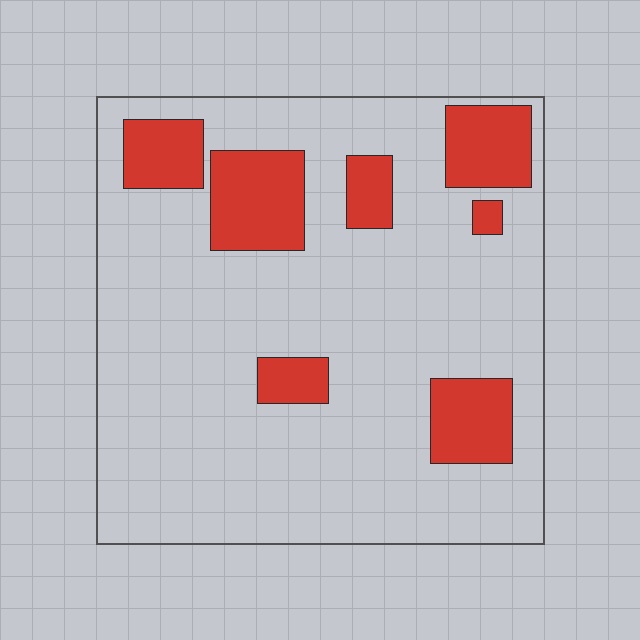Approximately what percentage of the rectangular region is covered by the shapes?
Approximately 20%.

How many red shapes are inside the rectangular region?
7.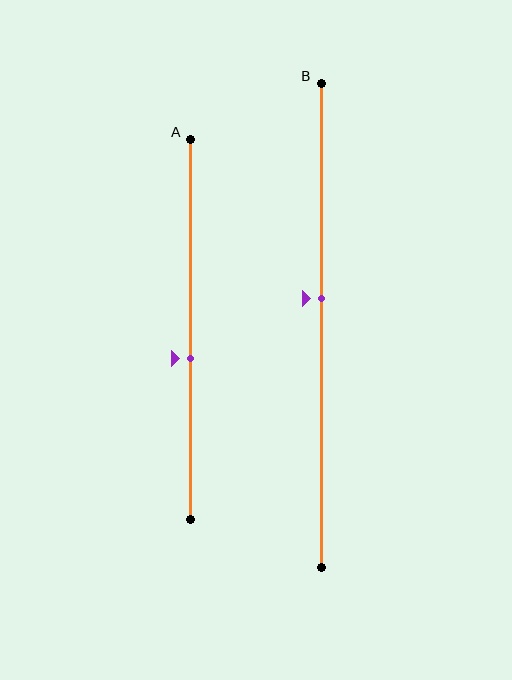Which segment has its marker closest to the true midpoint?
Segment B has its marker closest to the true midpoint.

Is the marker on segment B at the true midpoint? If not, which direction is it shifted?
No, the marker on segment B is shifted upward by about 5% of the segment length.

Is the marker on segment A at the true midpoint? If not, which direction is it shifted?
No, the marker on segment A is shifted downward by about 8% of the segment length.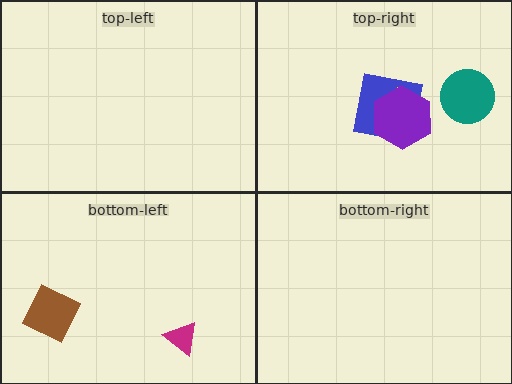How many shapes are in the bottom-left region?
2.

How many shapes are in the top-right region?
4.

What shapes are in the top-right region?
The blue square, the teal circle, the yellow semicircle, the purple hexagon.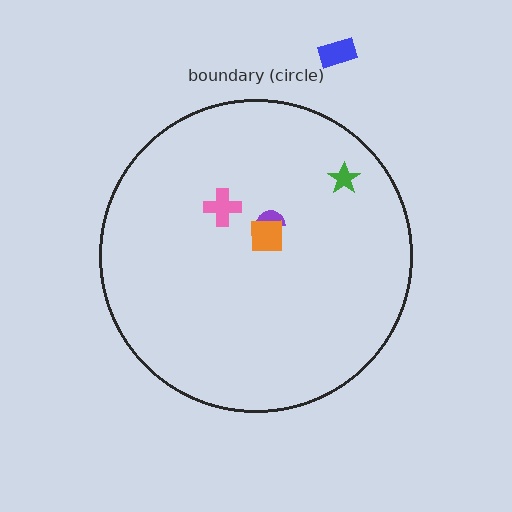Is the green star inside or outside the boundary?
Inside.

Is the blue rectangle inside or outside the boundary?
Outside.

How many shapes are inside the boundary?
4 inside, 1 outside.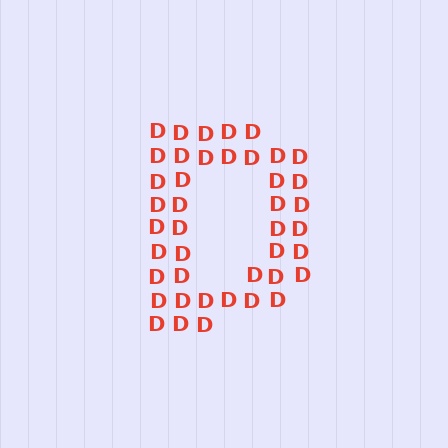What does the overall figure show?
The overall figure shows the letter D.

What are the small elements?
The small elements are letter D's.